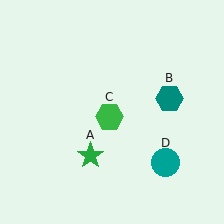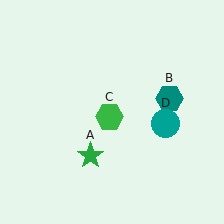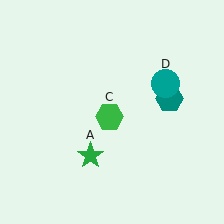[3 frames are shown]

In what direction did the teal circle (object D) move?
The teal circle (object D) moved up.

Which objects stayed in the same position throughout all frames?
Green star (object A) and teal hexagon (object B) and green hexagon (object C) remained stationary.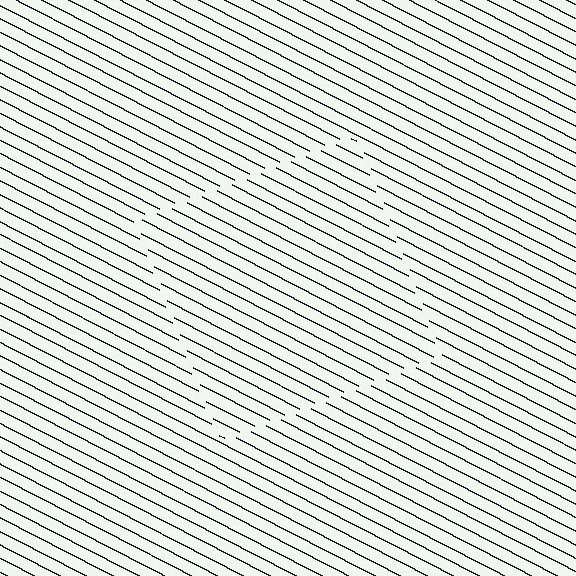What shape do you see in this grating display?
An illusory square. The interior of the shape contains the same grating, shifted by half a period — the contour is defined by the phase discontinuity where line-ends from the inner and outer gratings abut.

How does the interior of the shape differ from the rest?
The interior of the shape contains the same grating, shifted by half a period — the contour is defined by the phase discontinuity where line-ends from the inner and outer gratings abut.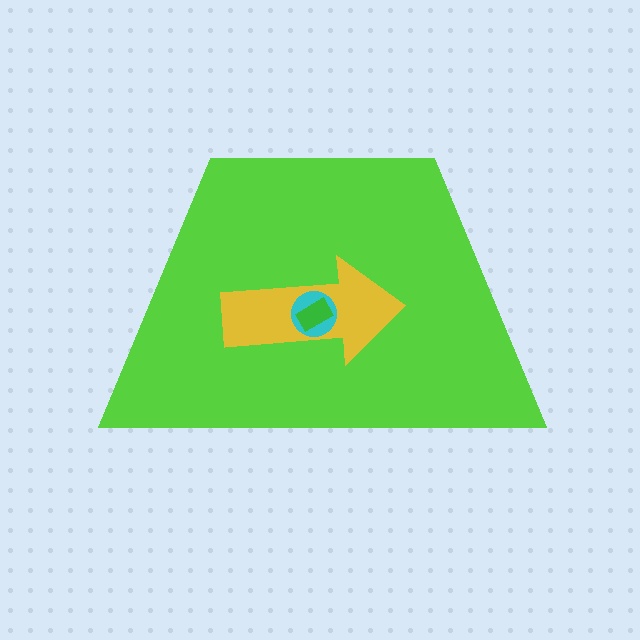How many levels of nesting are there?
4.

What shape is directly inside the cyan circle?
The green rectangle.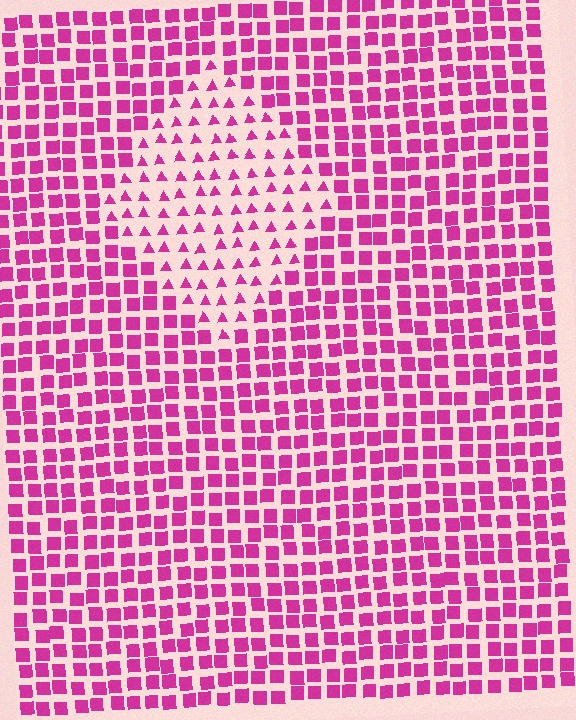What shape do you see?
I see a diamond.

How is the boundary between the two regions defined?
The boundary is defined by a change in element shape: triangles inside vs. squares outside. All elements share the same color and spacing.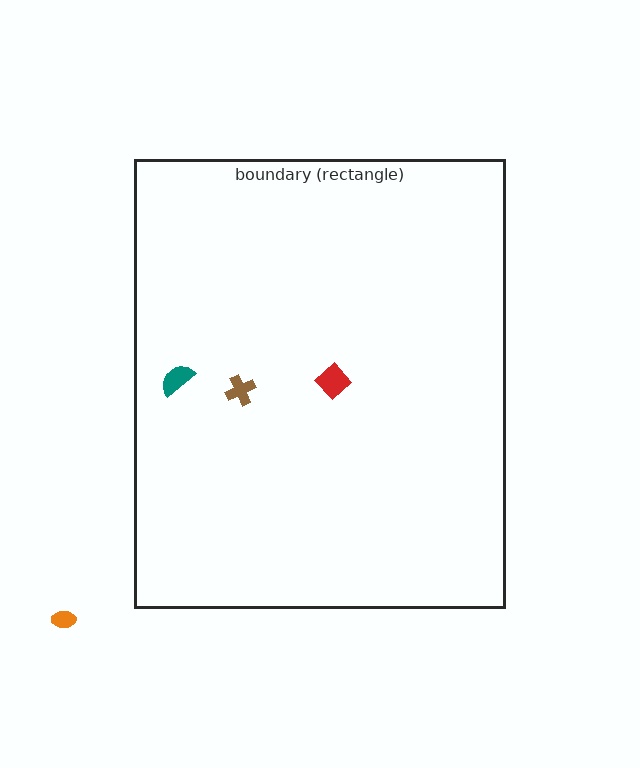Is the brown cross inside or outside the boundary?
Inside.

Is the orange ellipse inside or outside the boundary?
Outside.